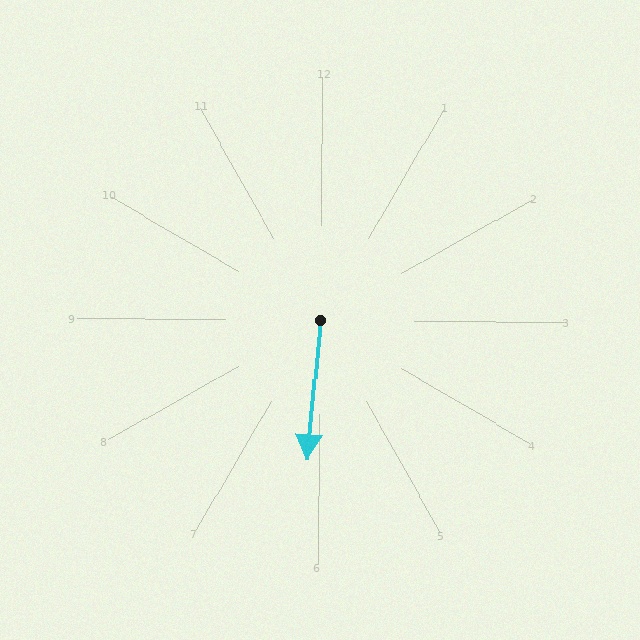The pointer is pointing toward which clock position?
Roughly 6 o'clock.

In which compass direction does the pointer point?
South.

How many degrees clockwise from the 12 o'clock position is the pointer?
Approximately 185 degrees.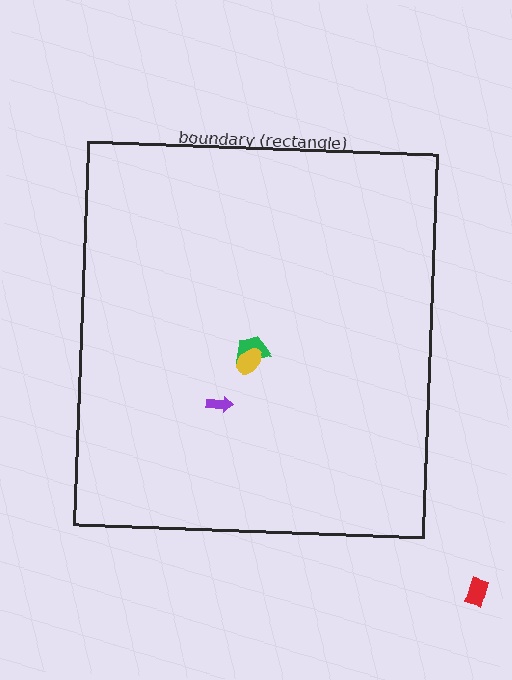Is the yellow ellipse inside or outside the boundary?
Inside.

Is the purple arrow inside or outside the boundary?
Inside.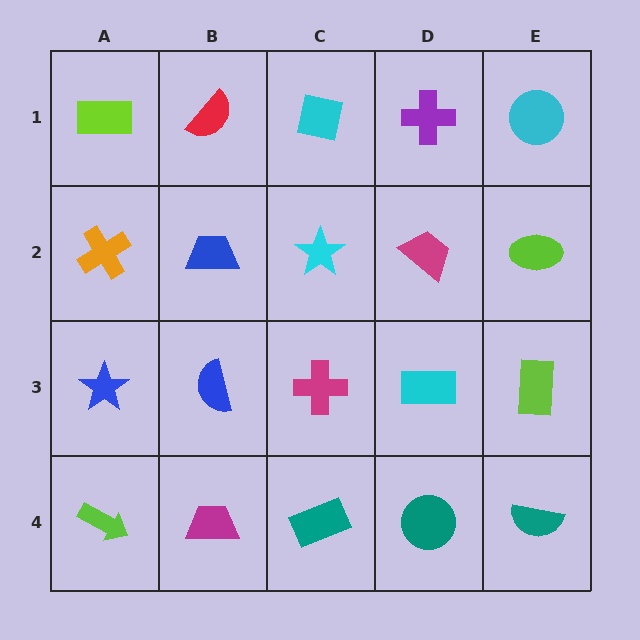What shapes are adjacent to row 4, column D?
A cyan rectangle (row 3, column D), a teal rectangle (row 4, column C), a teal semicircle (row 4, column E).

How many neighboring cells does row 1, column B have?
3.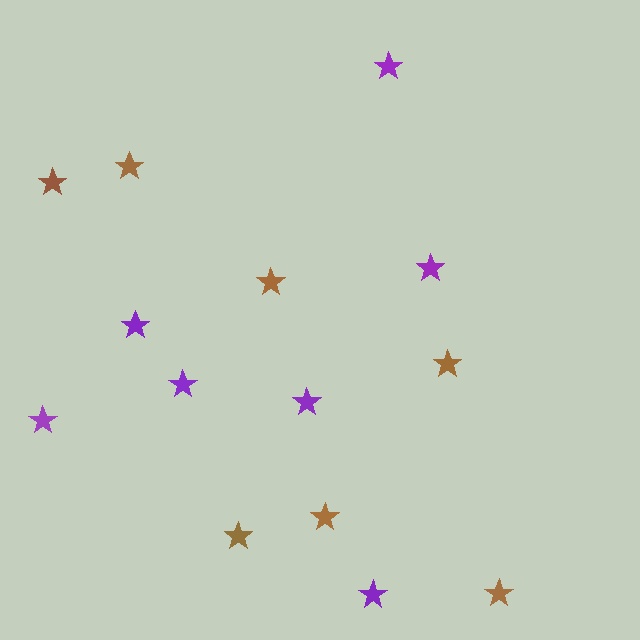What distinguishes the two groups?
There are 2 groups: one group of brown stars (7) and one group of purple stars (7).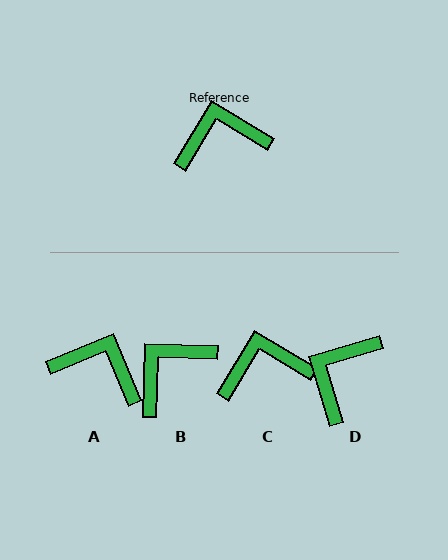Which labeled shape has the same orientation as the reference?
C.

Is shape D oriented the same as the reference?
No, it is off by about 47 degrees.